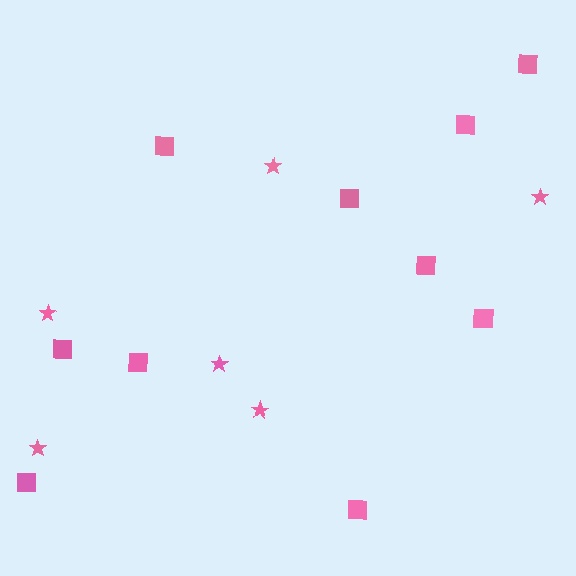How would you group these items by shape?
There are 2 groups: one group of squares (10) and one group of stars (6).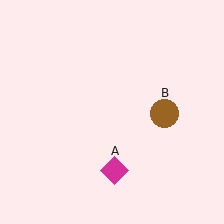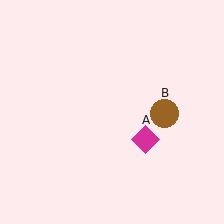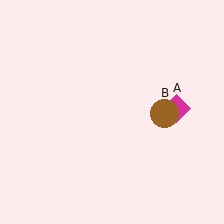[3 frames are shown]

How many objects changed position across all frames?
1 object changed position: magenta diamond (object A).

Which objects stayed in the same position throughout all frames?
Brown circle (object B) remained stationary.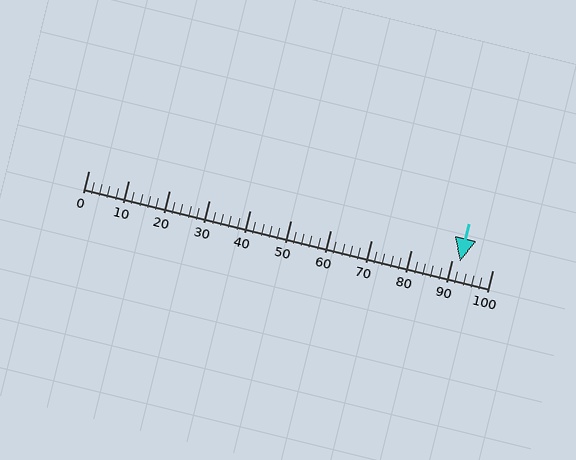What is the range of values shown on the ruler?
The ruler shows values from 0 to 100.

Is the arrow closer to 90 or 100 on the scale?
The arrow is closer to 90.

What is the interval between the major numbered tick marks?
The major tick marks are spaced 10 units apart.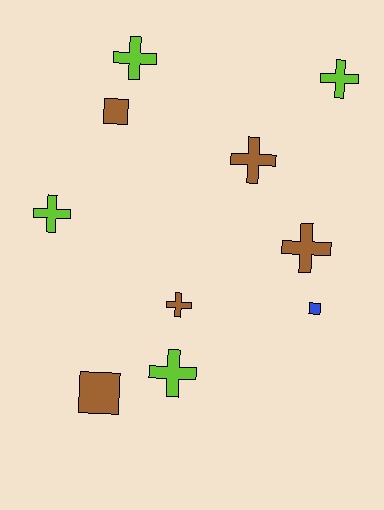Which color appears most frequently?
Brown, with 5 objects.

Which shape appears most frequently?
Cross, with 7 objects.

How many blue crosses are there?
There are no blue crosses.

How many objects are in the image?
There are 10 objects.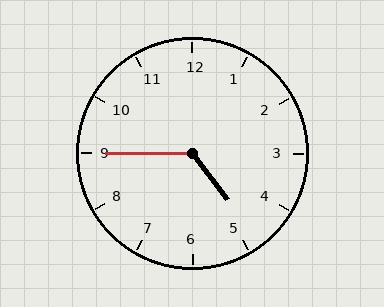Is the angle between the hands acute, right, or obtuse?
It is obtuse.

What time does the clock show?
4:45.